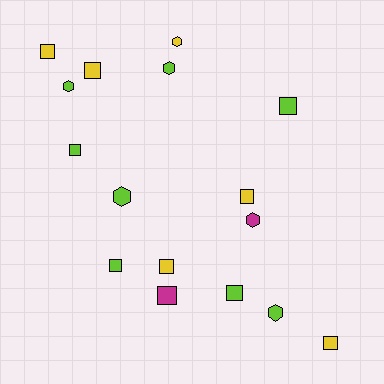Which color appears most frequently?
Lime, with 8 objects.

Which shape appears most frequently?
Square, with 10 objects.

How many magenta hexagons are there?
There is 1 magenta hexagon.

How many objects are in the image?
There are 16 objects.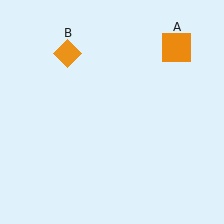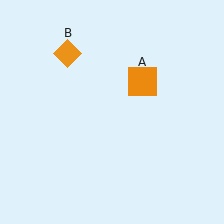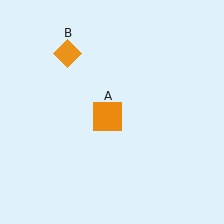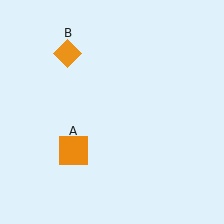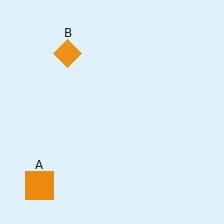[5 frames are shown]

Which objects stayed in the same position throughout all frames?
Orange diamond (object B) remained stationary.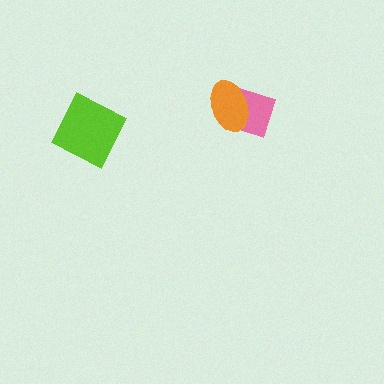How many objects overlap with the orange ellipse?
1 object overlaps with the orange ellipse.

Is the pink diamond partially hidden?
Yes, it is partially covered by another shape.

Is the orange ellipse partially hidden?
No, no other shape covers it.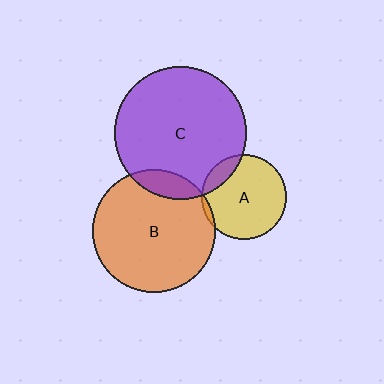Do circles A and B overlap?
Yes.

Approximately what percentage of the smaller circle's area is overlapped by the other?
Approximately 5%.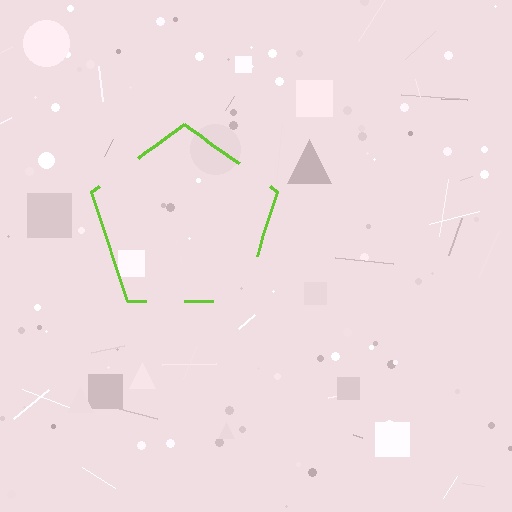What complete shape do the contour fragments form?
The contour fragments form a pentagon.